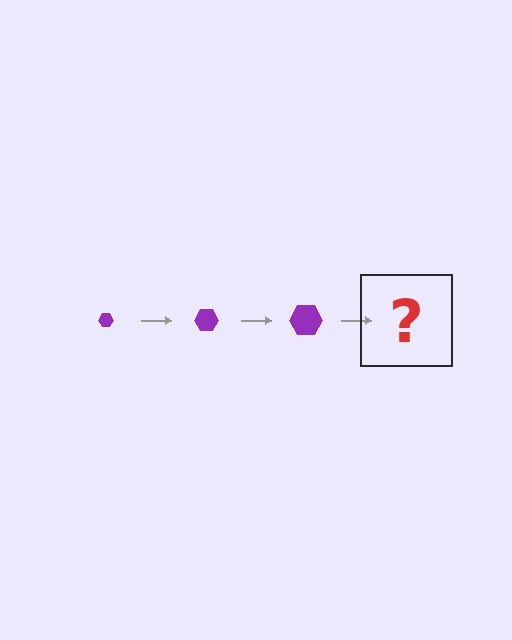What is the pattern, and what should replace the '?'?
The pattern is that the hexagon gets progressively larger each step. The '?' should be a purple hexagon, larger than the previous one.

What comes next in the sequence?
The next element should be a purple hexagon, larger than the previous one.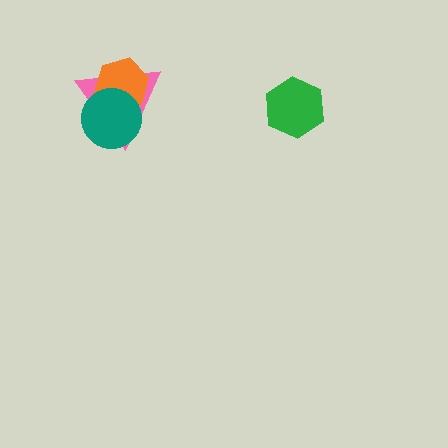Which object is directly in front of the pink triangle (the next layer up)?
The orange hexagon is directly in front of the pink triangle.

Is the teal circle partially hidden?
No, no other shape covers it.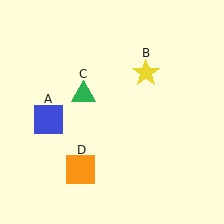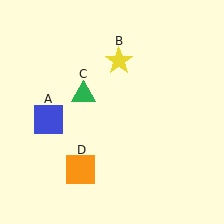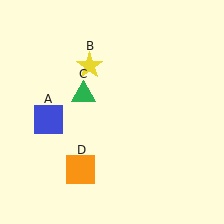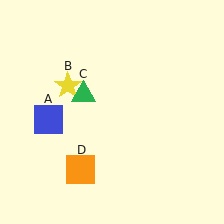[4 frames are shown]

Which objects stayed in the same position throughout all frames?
Blue square (object A) and green triangle (object C) and orange square (object D) remained stationary.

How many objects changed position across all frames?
1 object changed position: yellow star (object B).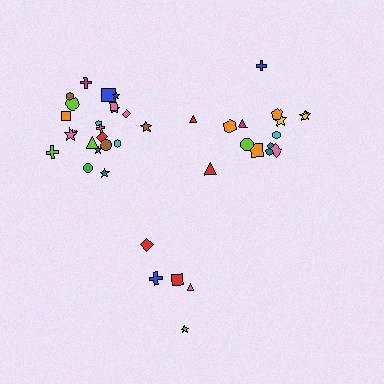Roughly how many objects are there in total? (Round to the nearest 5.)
Roughly 40 objects in total.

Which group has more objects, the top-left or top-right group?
The top-left group.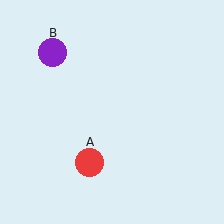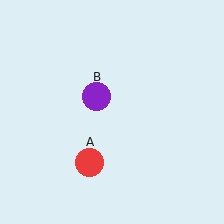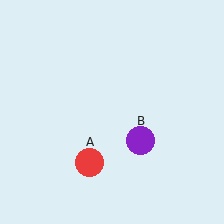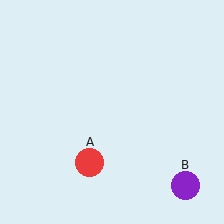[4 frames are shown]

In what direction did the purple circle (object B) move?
The purple circle (object B) moved down and to the right.